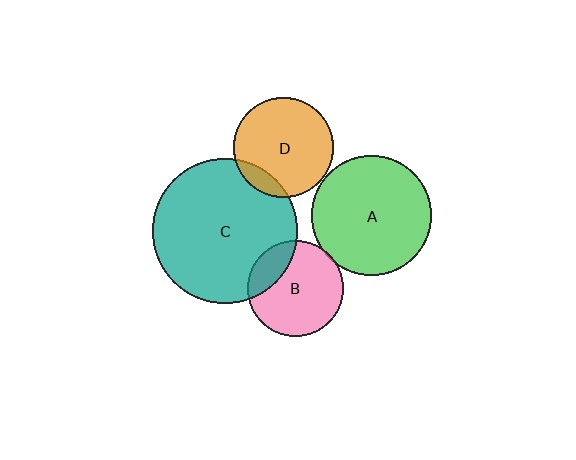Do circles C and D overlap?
Yes.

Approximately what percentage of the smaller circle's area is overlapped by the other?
Approximately 10%.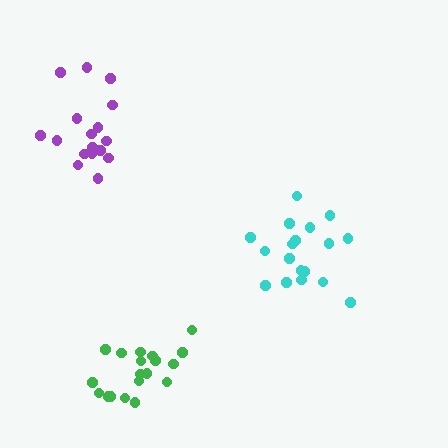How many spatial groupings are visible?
There are 3 spatial groupings.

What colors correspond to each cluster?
The clusters are colored: purple, cyan, green.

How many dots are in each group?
Group 1: 17 dots, Group 2: 18 dots, Group 3: 19 dots (54 total).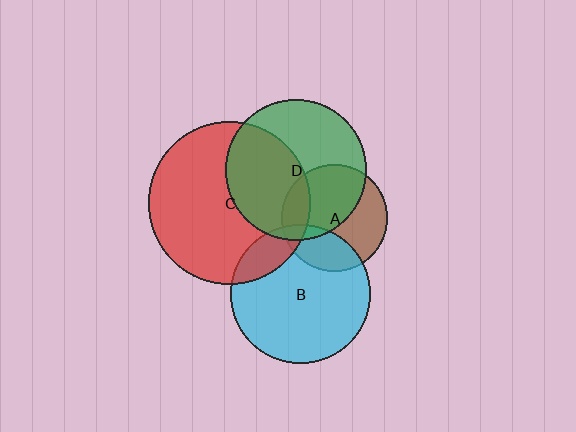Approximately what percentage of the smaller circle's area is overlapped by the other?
Approximately 50%.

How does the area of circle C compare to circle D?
Approximately 1.3 times.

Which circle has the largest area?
Circle C (red).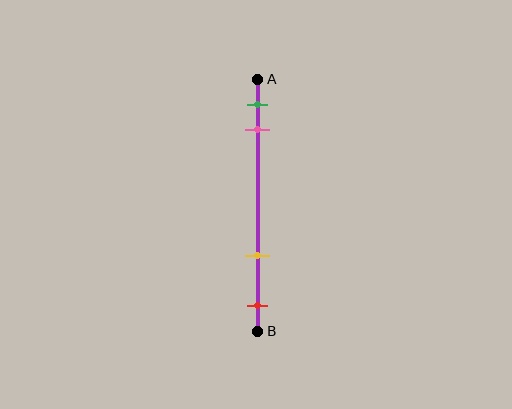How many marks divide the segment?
There are 4 marks dividing the segment.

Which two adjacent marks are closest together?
The green and pink marks are the closest adjacent pair.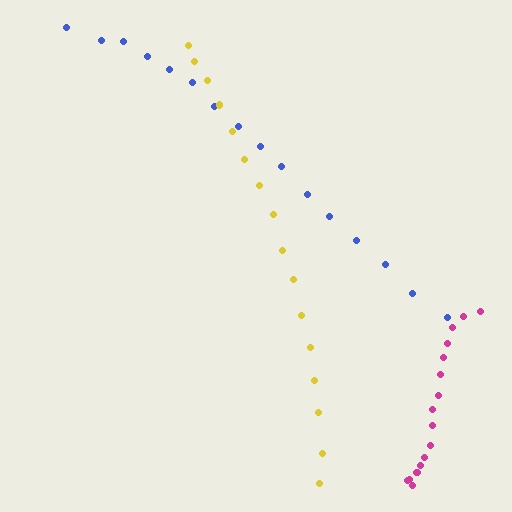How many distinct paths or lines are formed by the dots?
There are 3 distinct paths.